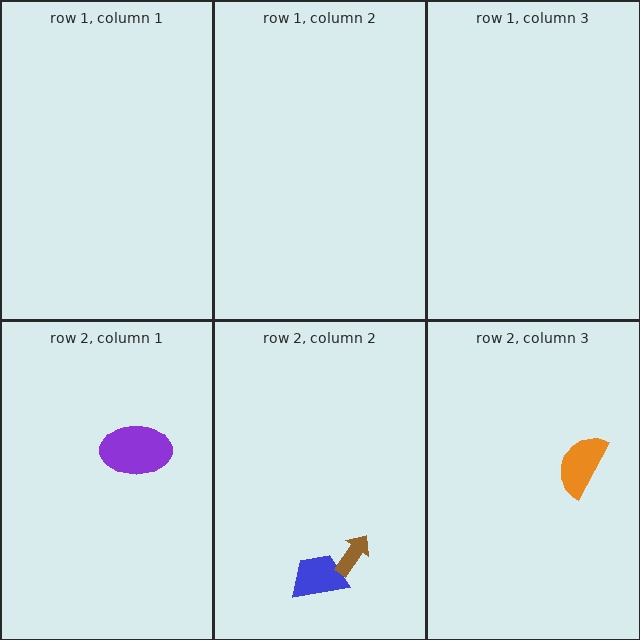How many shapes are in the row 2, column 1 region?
1.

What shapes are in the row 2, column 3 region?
The orange semicircle.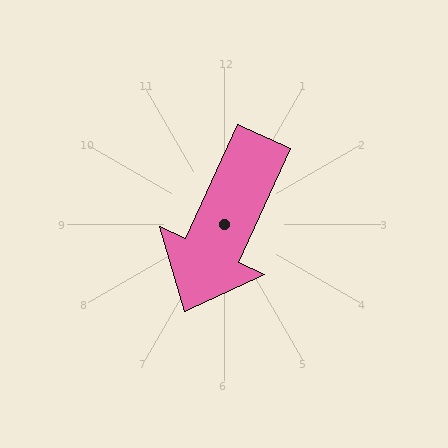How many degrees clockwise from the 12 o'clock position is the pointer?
Approximately 205 degrees.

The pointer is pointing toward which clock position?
Roughly 7 o'clock.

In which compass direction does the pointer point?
Southwest.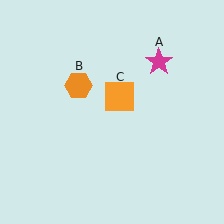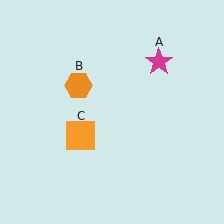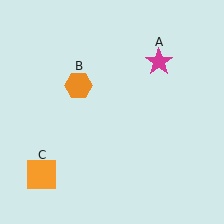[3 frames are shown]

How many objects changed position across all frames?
1 object changed position: orange square (object C).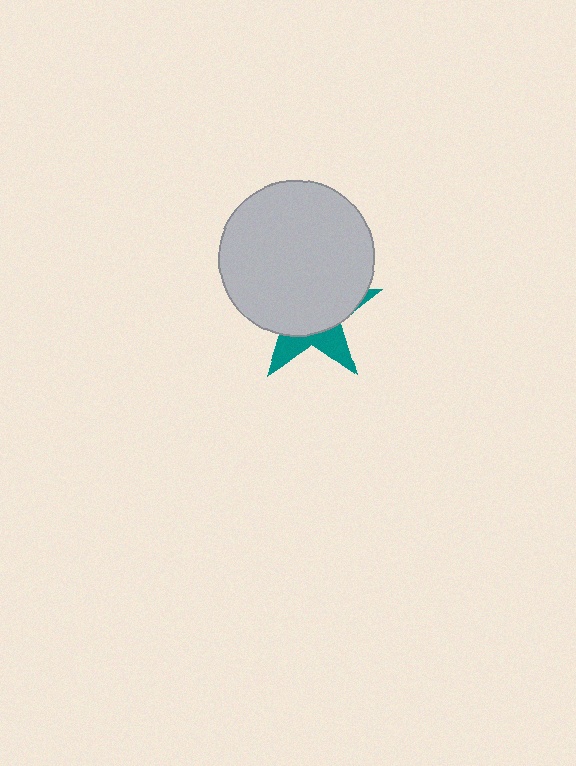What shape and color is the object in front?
The object in front is a light gray circle.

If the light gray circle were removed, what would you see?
You would see the complete teal star.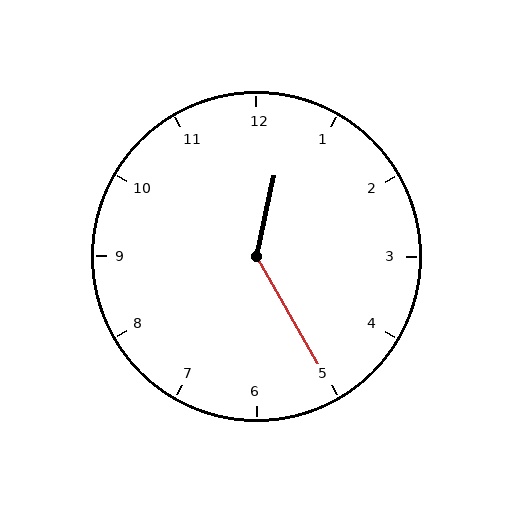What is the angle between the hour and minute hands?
Approximately 138 degrees.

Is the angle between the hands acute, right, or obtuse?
It is obtuse.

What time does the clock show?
12:25.